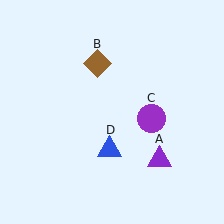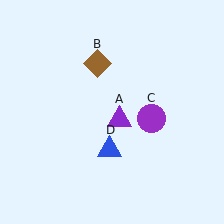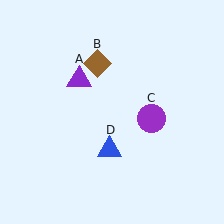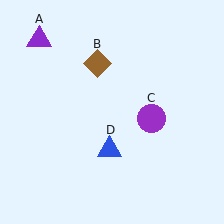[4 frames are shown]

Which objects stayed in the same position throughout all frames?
Brown diamond (object B) and purple circle (object C) and blue triangle (object D) remained stationary.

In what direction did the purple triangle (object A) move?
The purple triangle (object A) moved up and to the left.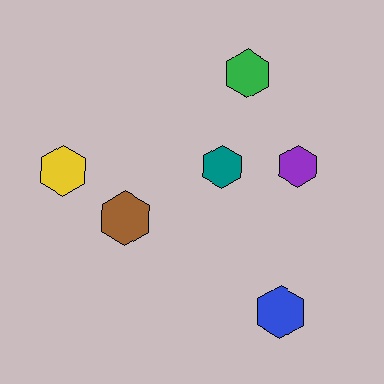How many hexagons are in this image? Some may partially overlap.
There are 6 hexagons.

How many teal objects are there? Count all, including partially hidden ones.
There is 1 teal object.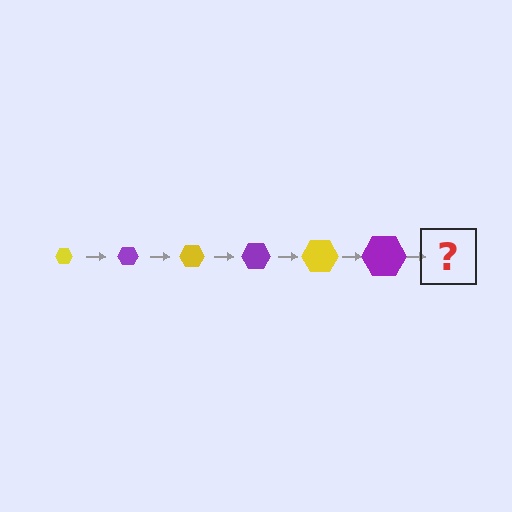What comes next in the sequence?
The next element should be a yellow hexagon, larger than the previous one.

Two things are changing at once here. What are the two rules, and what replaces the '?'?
The two rules are that the hexagon grows larger each step and the color cycles through yellow and purple. The '?' should be a yellow hexagon, larger than the previous one.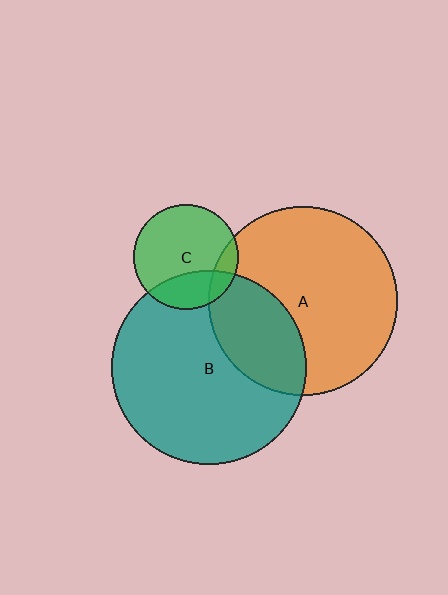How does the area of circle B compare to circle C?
Approximately 3.4 times.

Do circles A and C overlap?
Yes.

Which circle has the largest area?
Circle B (teal).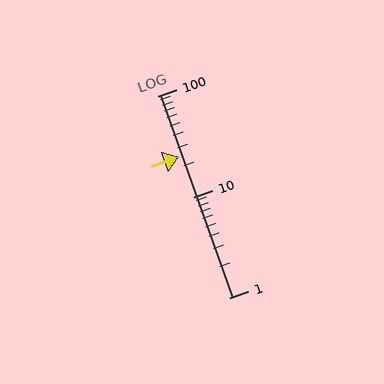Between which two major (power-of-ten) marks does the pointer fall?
The pointer is between 10 and 100.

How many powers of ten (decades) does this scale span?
The scale spans 2 decades, from 1 to 100.